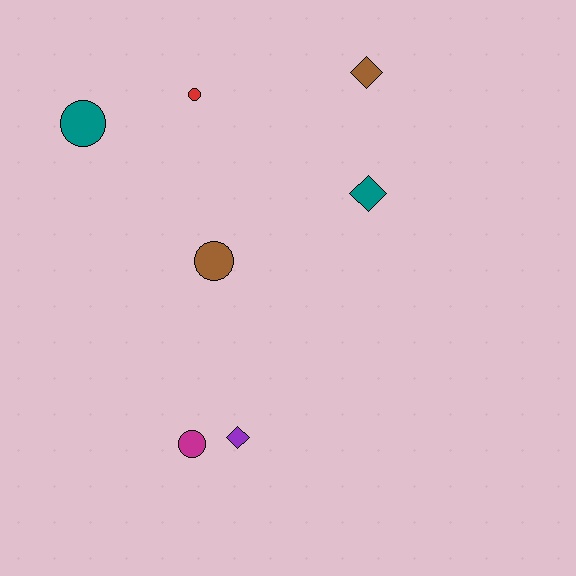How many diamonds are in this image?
There are 3 diamonds.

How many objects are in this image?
There are 7 objects.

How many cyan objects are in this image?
There are no cyan objects.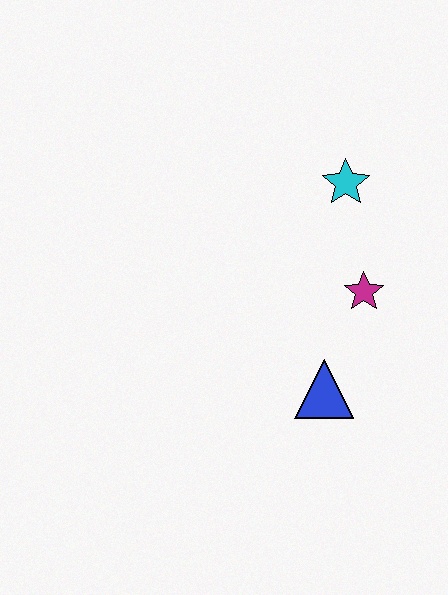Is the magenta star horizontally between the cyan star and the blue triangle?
No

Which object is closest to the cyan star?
The magenta star is closest to the cyan star.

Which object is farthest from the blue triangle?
The cyan star is farthest from the blue triangle.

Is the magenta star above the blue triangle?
Yes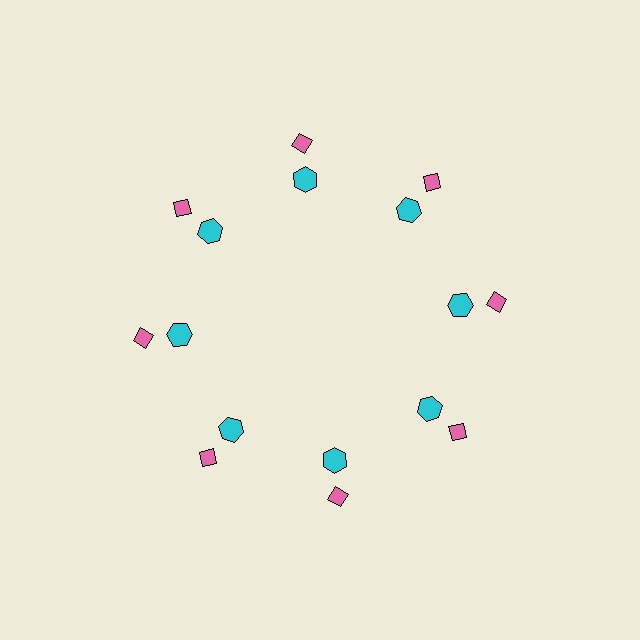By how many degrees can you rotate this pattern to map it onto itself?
The pattern maps onto itself every 45 degrees of rotation.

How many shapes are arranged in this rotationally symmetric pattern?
There are 16 shapes, arranged in 8 groups of 2.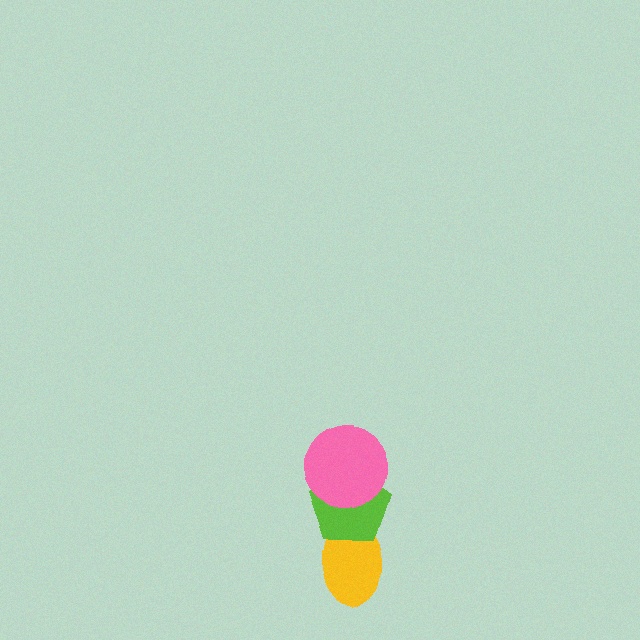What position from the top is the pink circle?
The pink circle is 1st from the top.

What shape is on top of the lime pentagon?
The pink circle is on top of the lime pentagon.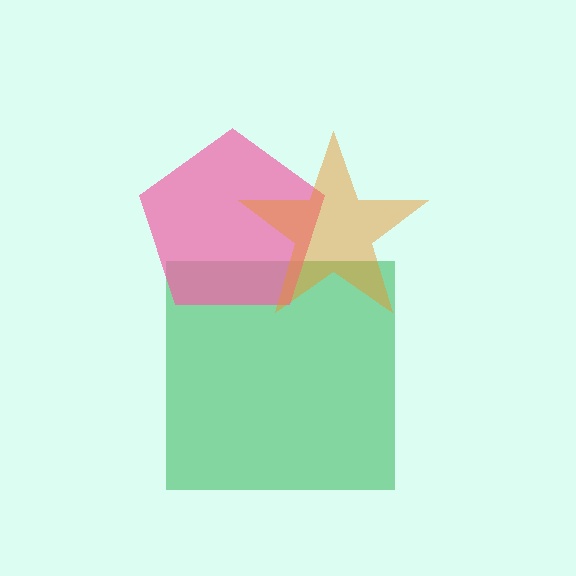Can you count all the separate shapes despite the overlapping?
Yes, there are 3 separate shapes.